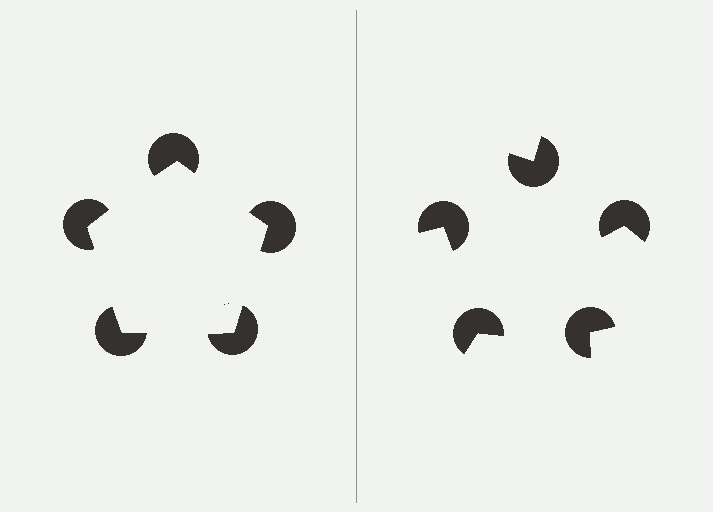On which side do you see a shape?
An illusory pentagon appears on the left side. On the right side the wedge cuts are rotated, so no coherent shape forms.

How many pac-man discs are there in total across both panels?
10 — 5 on each side.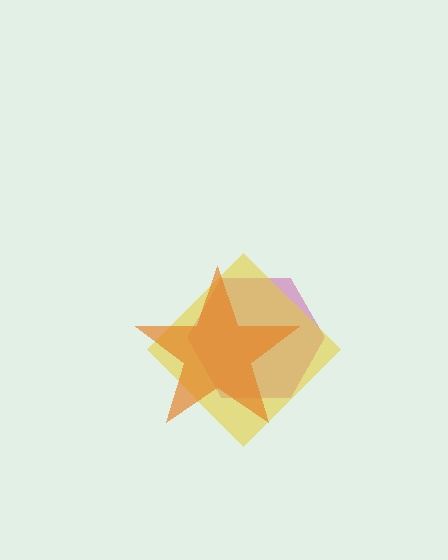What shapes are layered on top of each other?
The layered shapes are: a magenta hexagon, a yellow diamond, an orange star.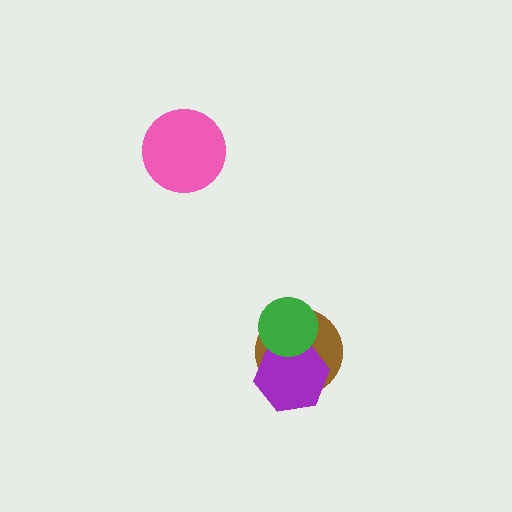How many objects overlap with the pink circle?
0 objects overlap with the pink circle.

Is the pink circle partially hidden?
No, no other shape covers it.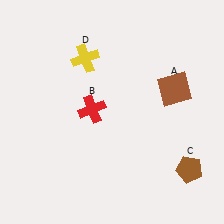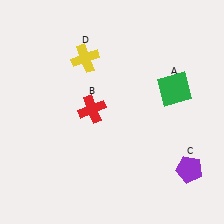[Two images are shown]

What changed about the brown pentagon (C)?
In Image 1, C is brown. In Image 2, it changed to purple.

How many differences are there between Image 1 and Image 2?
There are 2 differences between the two images.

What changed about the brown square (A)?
In Image 1, A is brown. In Image 2, it changed to green.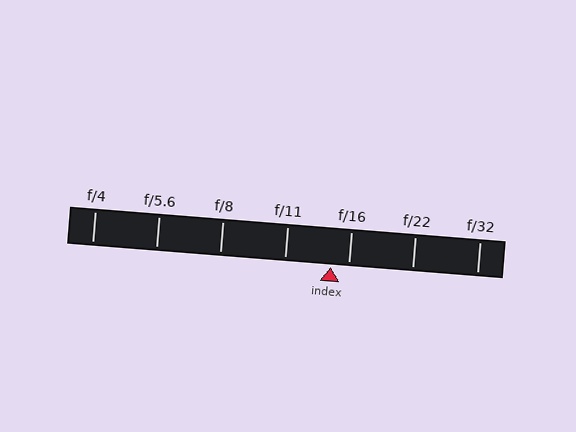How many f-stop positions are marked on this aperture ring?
There are 7 f-stop positions marked.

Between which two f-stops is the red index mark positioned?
The index mark is between f/11 and f/16.